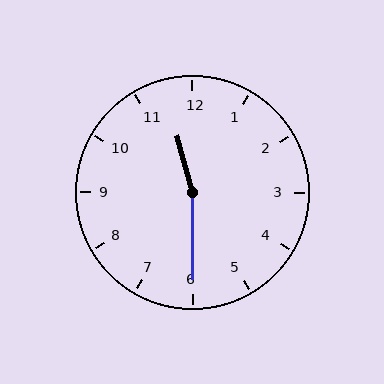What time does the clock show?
11:30.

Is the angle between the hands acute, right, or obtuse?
It is obtuse.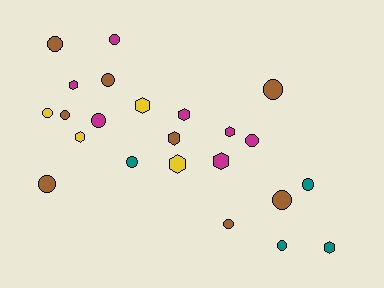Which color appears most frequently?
Brown, with 8 objects.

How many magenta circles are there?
There are 3 magenta circles.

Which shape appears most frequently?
Circle, with 14 objects.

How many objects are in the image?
There are 23 objects.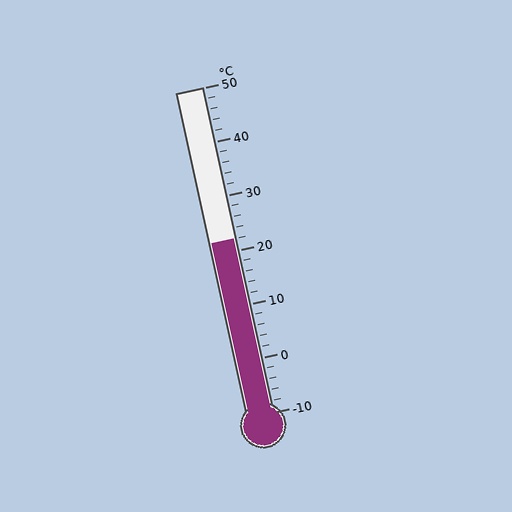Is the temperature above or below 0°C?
The temperature is above 0°C.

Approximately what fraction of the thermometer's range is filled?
The thermometer is filled to approximately 55% of its range.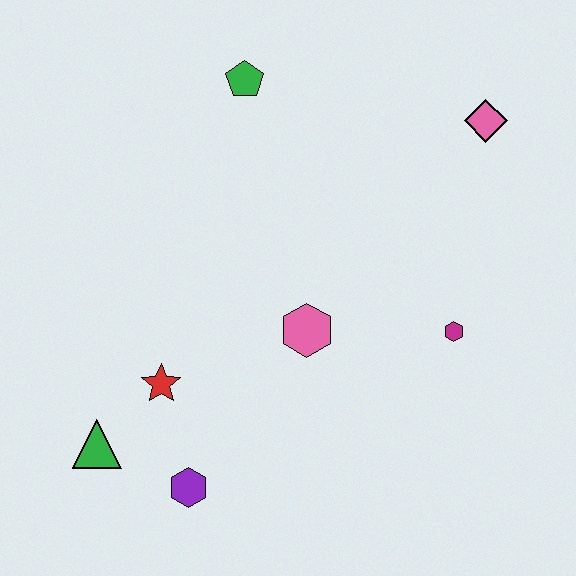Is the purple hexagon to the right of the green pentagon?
No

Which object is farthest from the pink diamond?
The green triangle is farthest from the pink diamond.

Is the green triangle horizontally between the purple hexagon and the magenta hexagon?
No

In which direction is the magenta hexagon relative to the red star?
The magenta hexagon is to the right of the red star.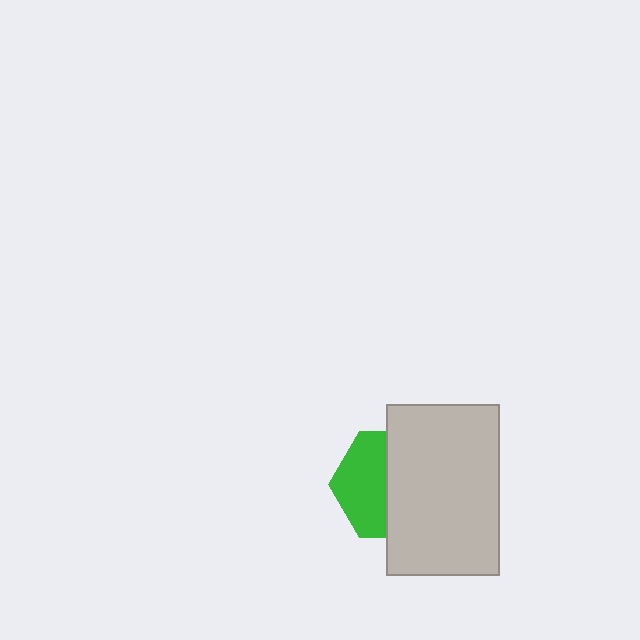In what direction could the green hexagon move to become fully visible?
The green hexagon could move left. That would shift it out from behind the light gray rectangle entirely.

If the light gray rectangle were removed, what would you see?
You would see the complete green hexagon.